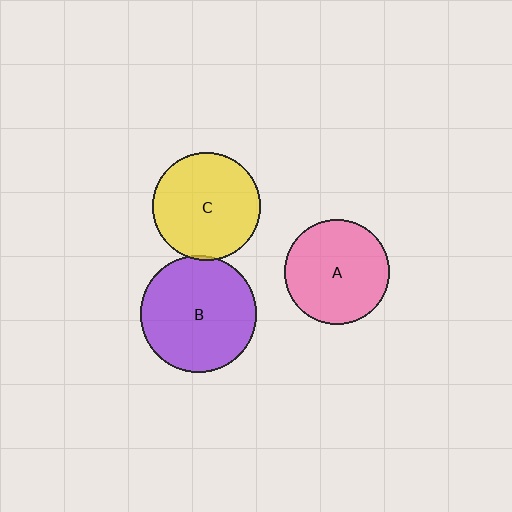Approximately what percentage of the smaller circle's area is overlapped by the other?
Approximately 5%.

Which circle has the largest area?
Circle B (purple).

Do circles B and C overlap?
Yes.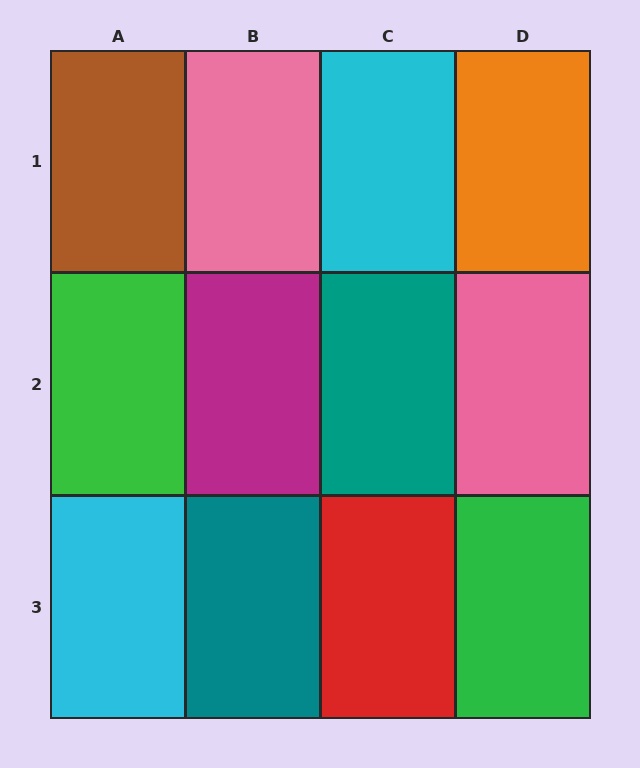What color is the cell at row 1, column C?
Cyan.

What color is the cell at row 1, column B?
Pink.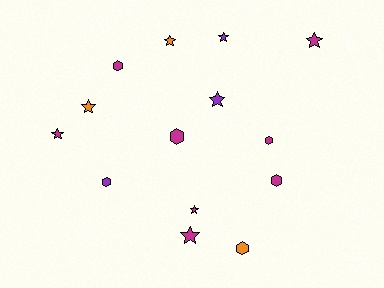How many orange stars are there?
There are 2 orange stars.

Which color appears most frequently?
Magenta, with 8 objects.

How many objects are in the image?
There are 14 objects.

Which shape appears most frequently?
Star, with 8 objects.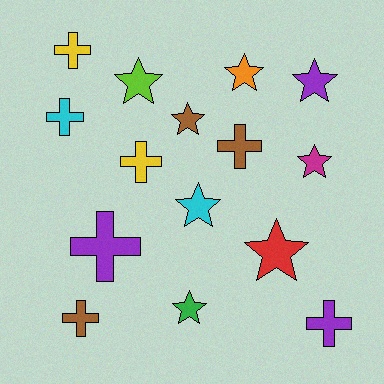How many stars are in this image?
There are 8 stars.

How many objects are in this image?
There are 15 objects.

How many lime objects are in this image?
There is 1 lime object.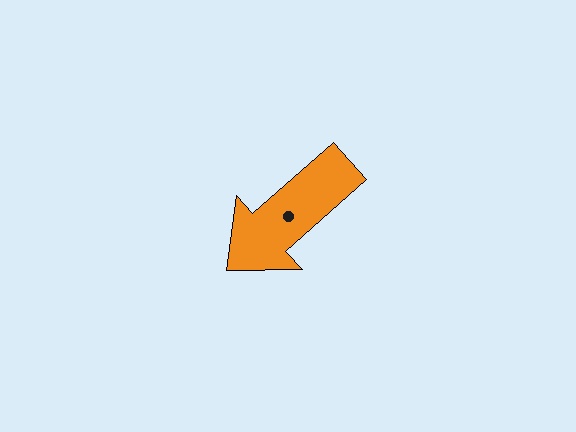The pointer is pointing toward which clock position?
Roughly 8 o'clock.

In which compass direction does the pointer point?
Southwest.